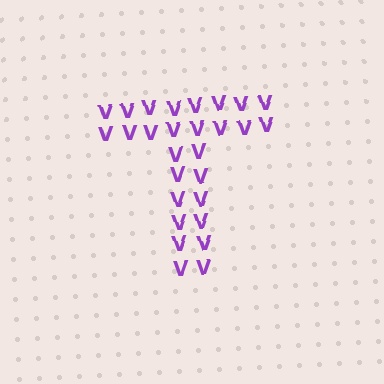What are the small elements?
The small elements are letter V's.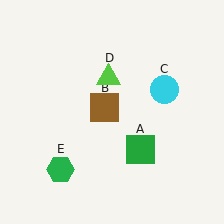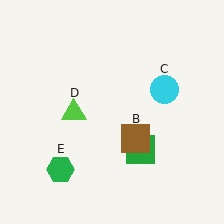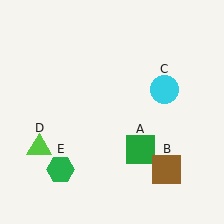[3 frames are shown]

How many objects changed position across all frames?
2 objects changed position: brown square (object B), lime triangle (object D).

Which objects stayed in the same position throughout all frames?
Green square (object A) and cyan circle (object C) and green hexagon (object E) remained stationary.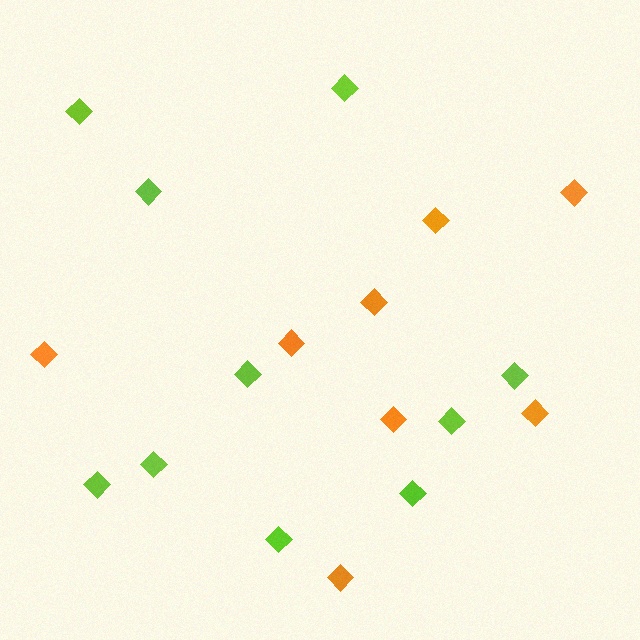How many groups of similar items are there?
There are 2 groups: one group of orange diamonds (8) and one group of lime diamonds (10).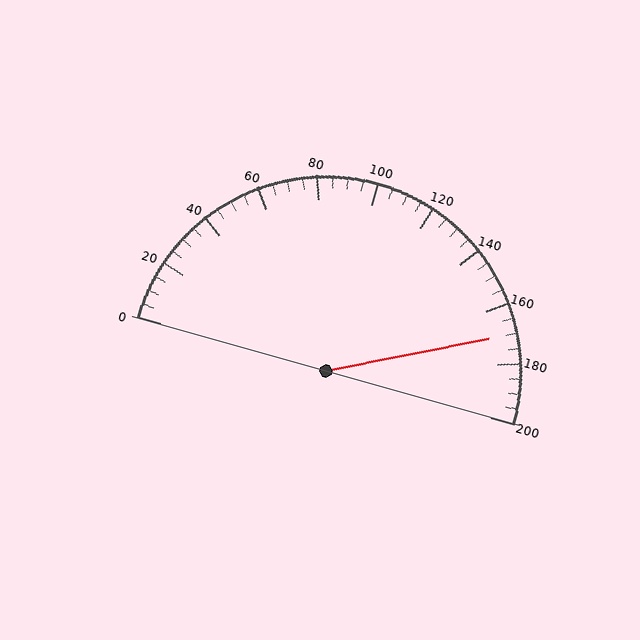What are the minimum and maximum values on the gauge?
The gauge ranges from 0 to 200.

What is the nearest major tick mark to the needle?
The nearest major tick mark is 160.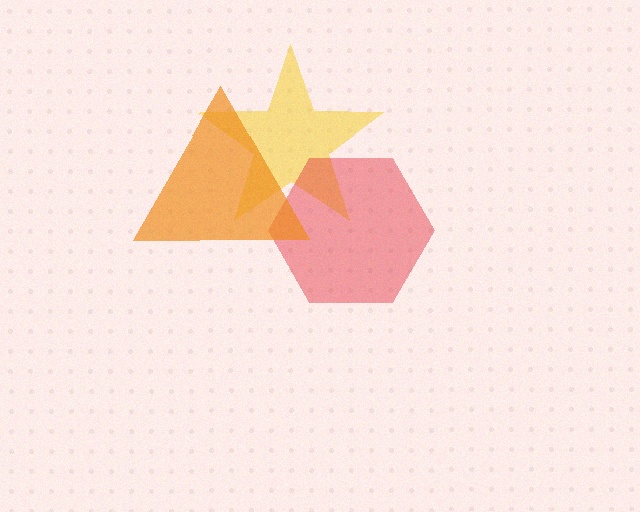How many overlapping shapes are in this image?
There are 3 overlapping shapes in the image.